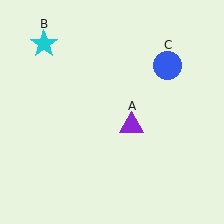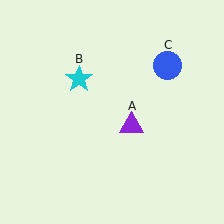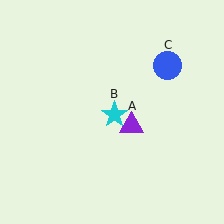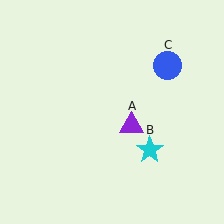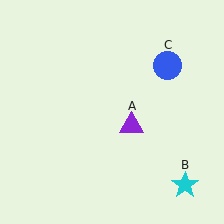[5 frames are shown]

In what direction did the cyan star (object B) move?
The cyan star (object B) moved down and to the right.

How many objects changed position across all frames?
1 object changed position: cyan star (object B).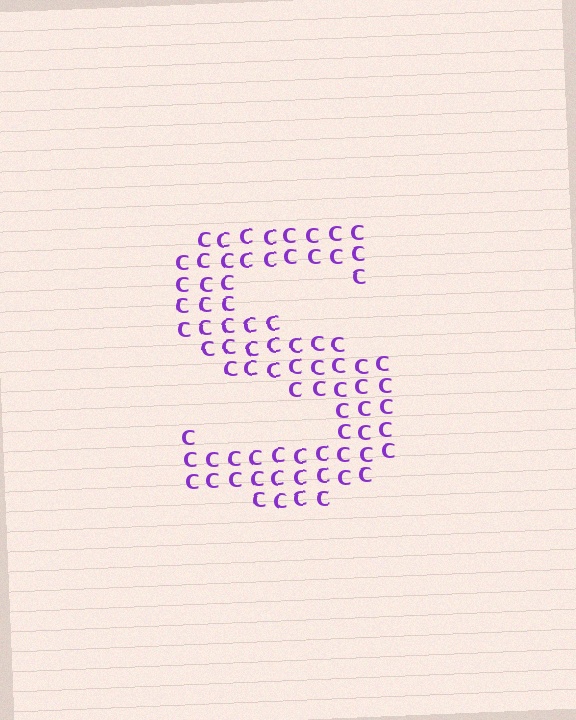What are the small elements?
The small elements are letter C's.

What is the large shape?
The large shape is the letter S.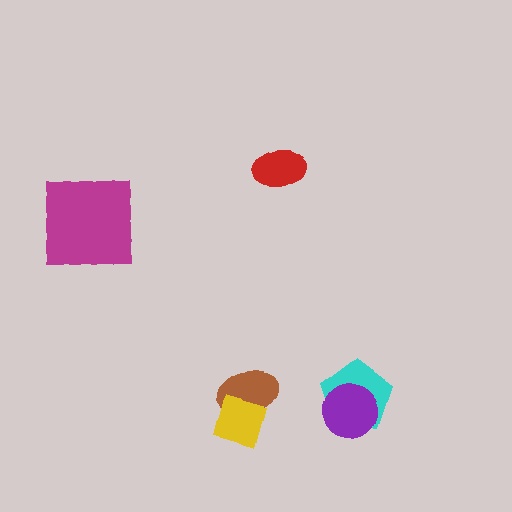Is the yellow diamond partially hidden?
No, no other shape covers it.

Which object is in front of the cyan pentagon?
The purple circle is in front of the cyan pentagon.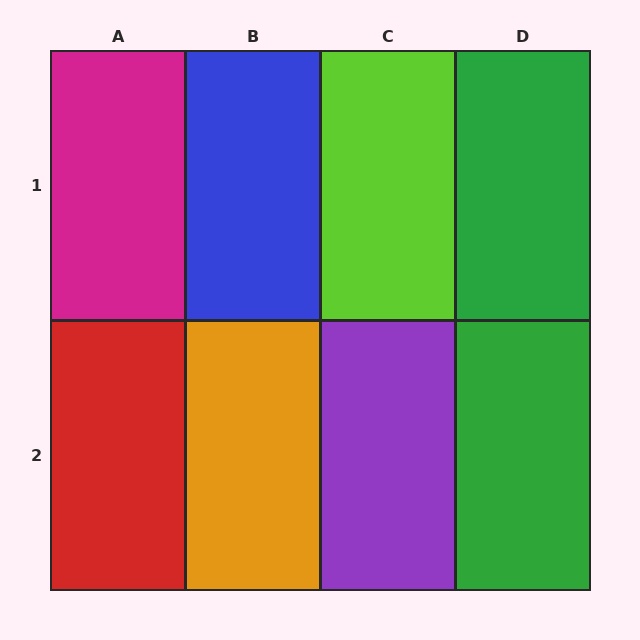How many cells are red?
1 cell is red.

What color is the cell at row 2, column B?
Orange.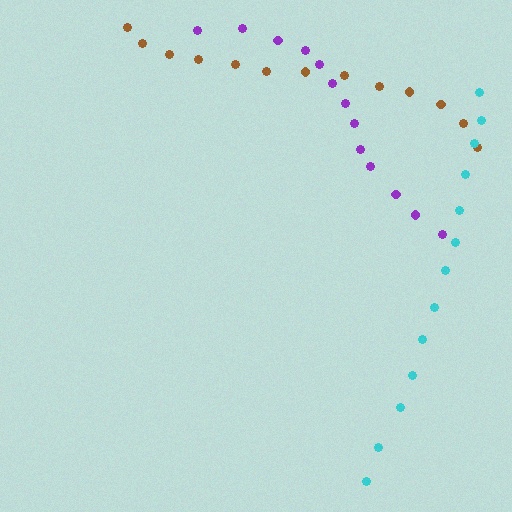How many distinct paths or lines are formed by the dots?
There are 3 distinct paths.